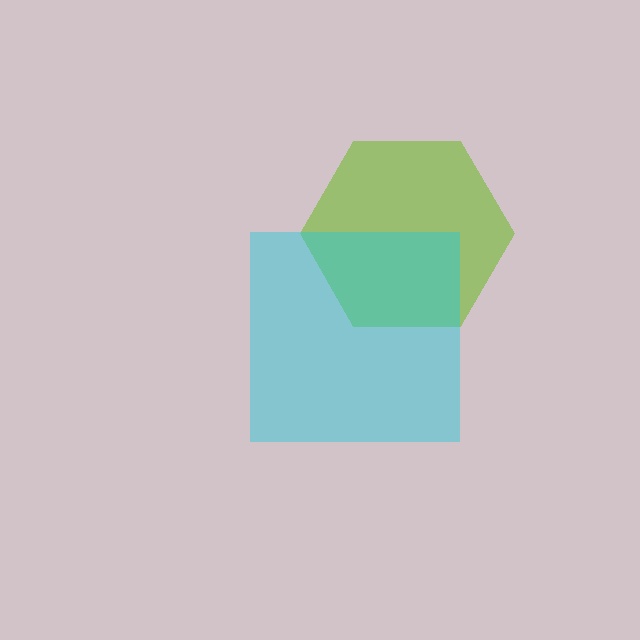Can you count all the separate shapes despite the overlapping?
Yes, there are 2 separate shapes.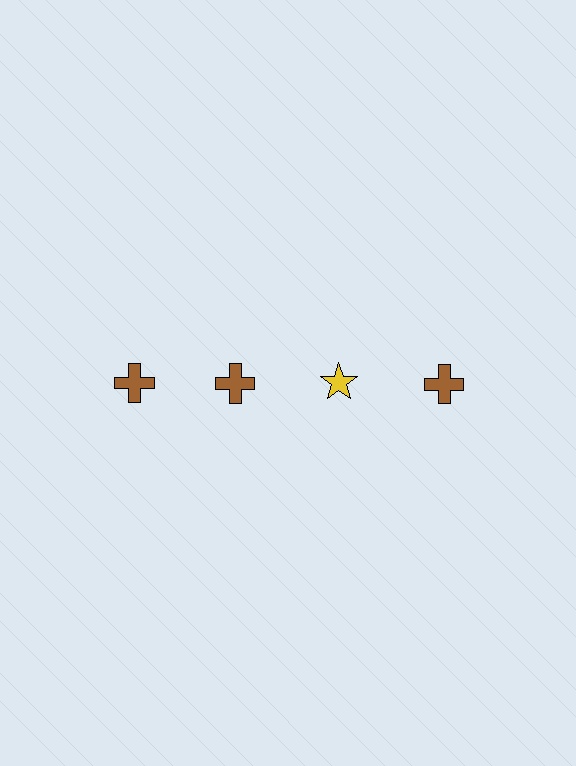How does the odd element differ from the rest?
It differs in both color (yellow instead of brown) and shape (star instead of cross).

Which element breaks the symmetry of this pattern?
The yellow star in the top row, center column breaks the symmetry. All other shapes are brown crosses.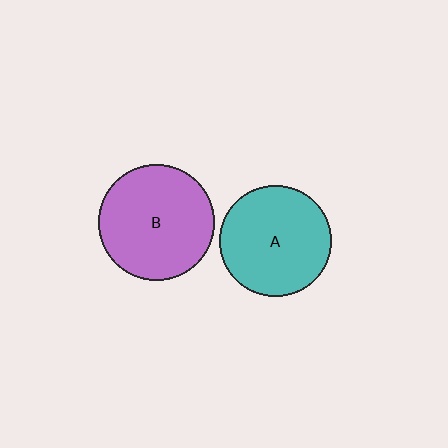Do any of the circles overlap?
No, none of the circles overlap.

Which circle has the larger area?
Circle B (purple).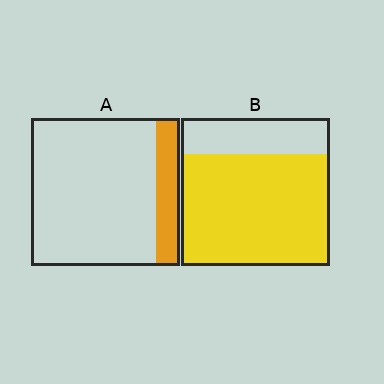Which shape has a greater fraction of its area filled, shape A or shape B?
Shape B.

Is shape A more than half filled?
No.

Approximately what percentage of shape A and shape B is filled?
A is approximately 15% and B is approximately 75%.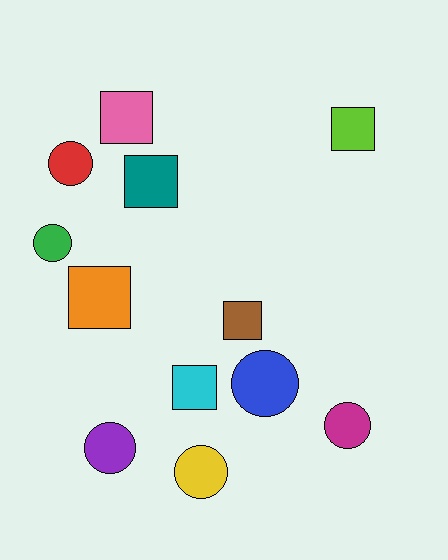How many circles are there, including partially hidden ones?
There are 6 circles.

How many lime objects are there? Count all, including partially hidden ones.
There is 1 lime object.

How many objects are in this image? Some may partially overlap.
There are 12 objects.